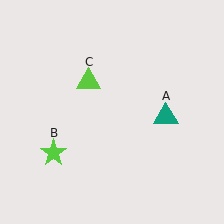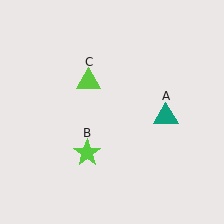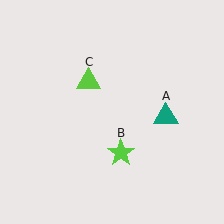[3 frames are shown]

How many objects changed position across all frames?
1 object changed position: lime star (object B).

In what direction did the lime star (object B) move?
The lime star (object B) moved right.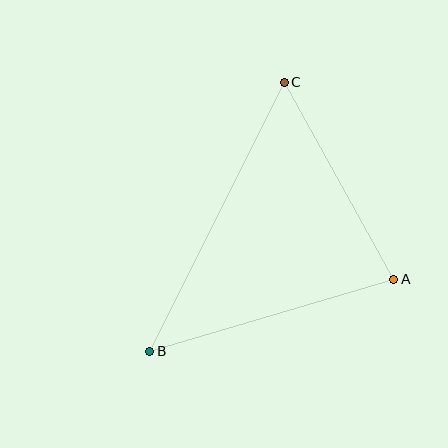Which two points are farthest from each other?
Points B and C are farthest from each other.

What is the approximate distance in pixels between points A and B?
The distance between A and B is approximately 255 pixels.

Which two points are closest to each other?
Points A and C are closest to each other.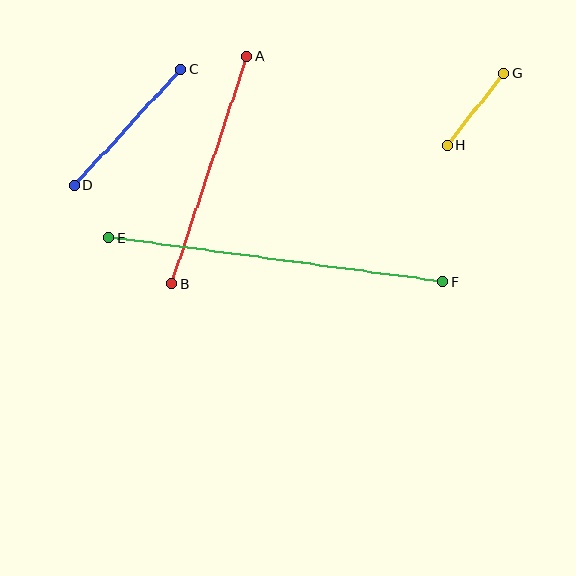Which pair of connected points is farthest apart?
Points E and F are farthest apart.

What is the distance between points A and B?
The distance is approximately 240 pixels.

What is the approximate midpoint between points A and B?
The midpoint is at approximately (209, 170) pixels.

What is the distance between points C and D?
The distance is approximately 158 pixels.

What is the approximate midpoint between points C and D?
The midpoint is at approximately (128, 127) pixels.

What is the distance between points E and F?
The distance is approximately 337 pixels.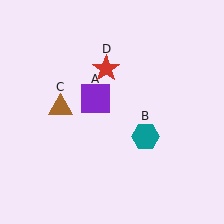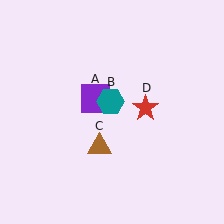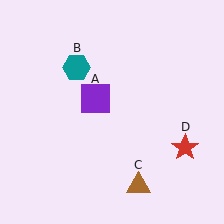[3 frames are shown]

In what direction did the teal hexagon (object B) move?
The teal hexagon (object B) moved up and to the left.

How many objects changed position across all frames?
3 objects changed position: teal hexagon (object B), brown triangle (object C), red star (object D).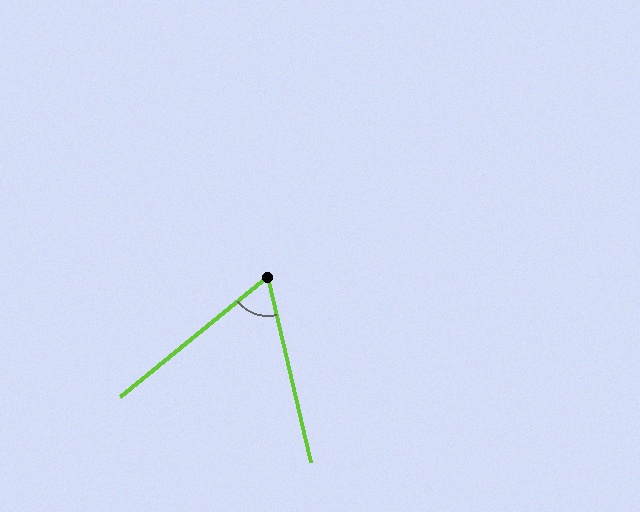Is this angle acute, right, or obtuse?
It is acute.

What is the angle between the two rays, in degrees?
Approximately 64 degrees.